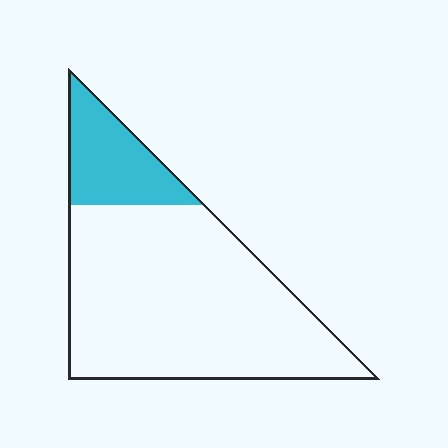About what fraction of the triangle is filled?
About one fifth (1/5).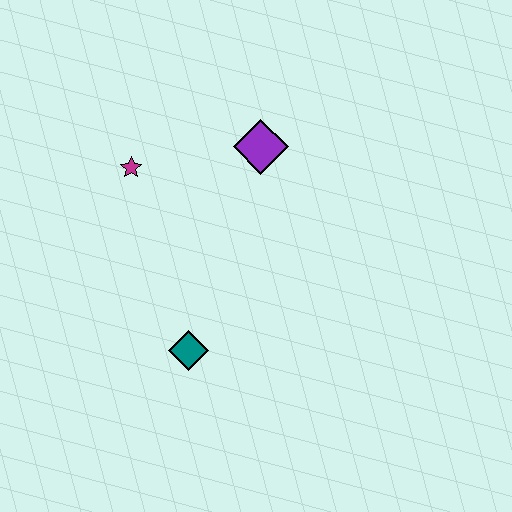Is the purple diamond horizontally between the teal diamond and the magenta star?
No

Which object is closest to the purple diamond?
The magenta star is closest to the purple diamond.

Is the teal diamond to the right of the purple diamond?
No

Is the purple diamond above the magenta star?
Yes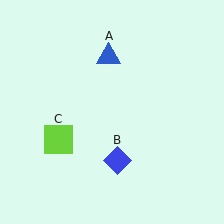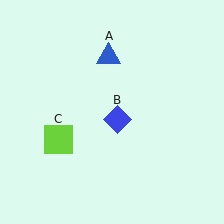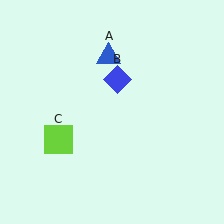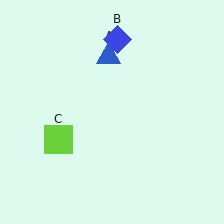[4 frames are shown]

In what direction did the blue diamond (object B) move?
The blue diamond (object B) moved up.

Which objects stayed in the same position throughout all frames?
Blue triangle (object A) and lime square (object C) remained stationary.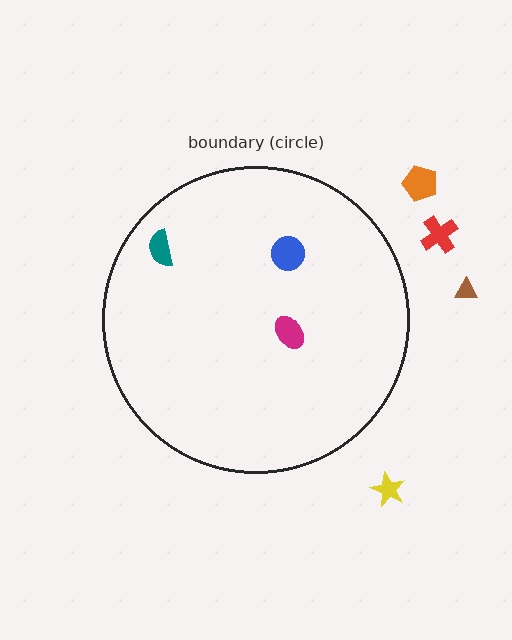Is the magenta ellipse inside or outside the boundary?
Inside.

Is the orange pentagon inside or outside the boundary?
Outside.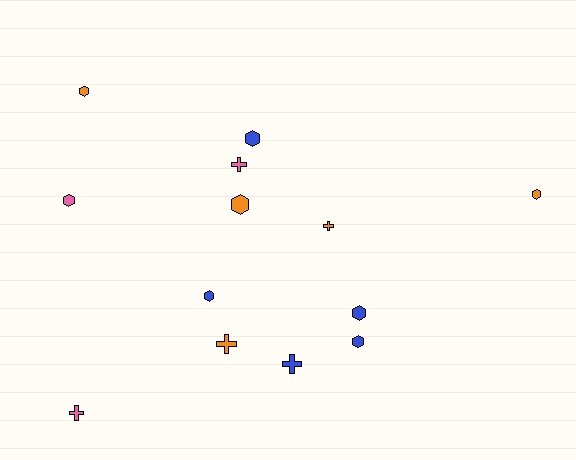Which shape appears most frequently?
Hexagon, with 8 objects.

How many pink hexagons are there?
There is 1 pink hexagon.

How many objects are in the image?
There are 13 objects.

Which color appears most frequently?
Blue, with 5 objects.